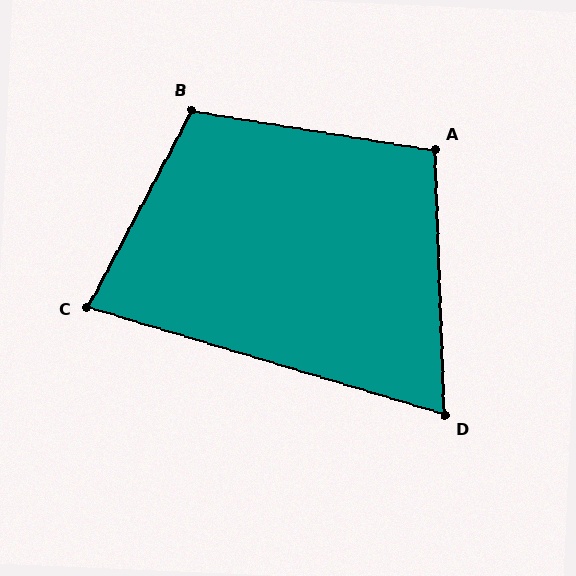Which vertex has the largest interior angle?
B, at approximately 109 degrees.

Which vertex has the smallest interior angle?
D, at approximately 71 degrees.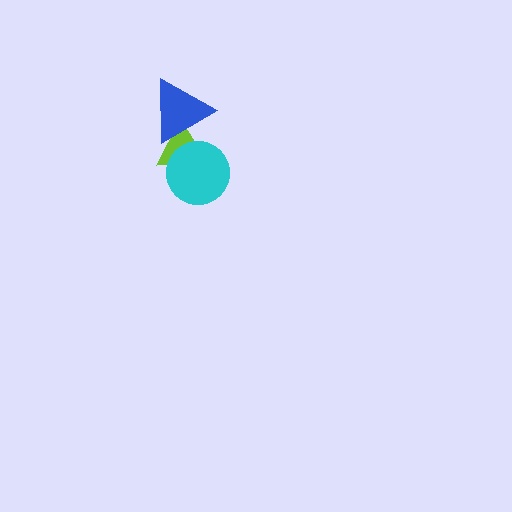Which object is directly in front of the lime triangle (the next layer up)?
The cyan circle is directly in front of the lime triangle.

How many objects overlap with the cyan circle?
1 object overlaps with the cyan circle.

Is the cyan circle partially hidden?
No, no other shape covers it.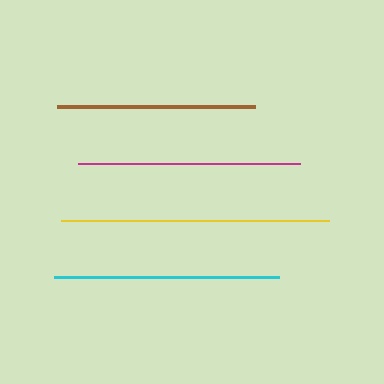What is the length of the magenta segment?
The magenta segment is approximately 221 pixels long.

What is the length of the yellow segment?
The yellow segment is approximately 268 pixels long.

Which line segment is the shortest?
The brown line is the shortest at approximately 199 pixels.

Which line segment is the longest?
The yellow line is the longest at approximately 268 pixels.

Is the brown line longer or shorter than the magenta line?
The magenta line is longer than the brown line.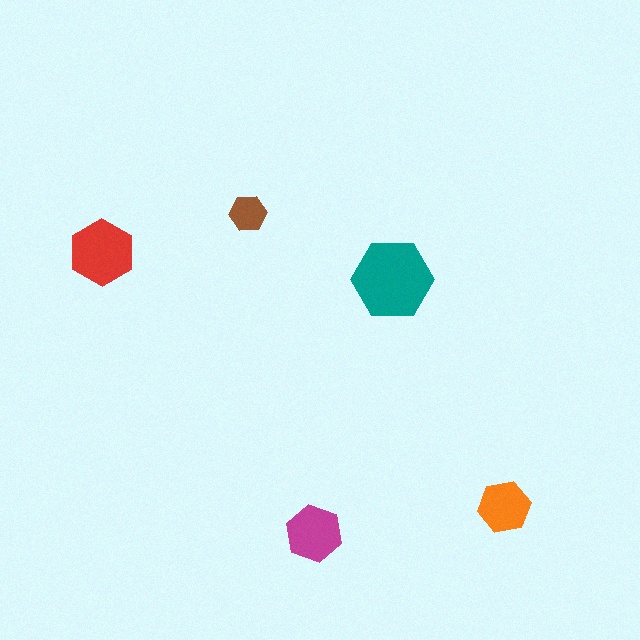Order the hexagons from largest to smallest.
the teal one, the red one, the magenta one, the orange one, the brown one.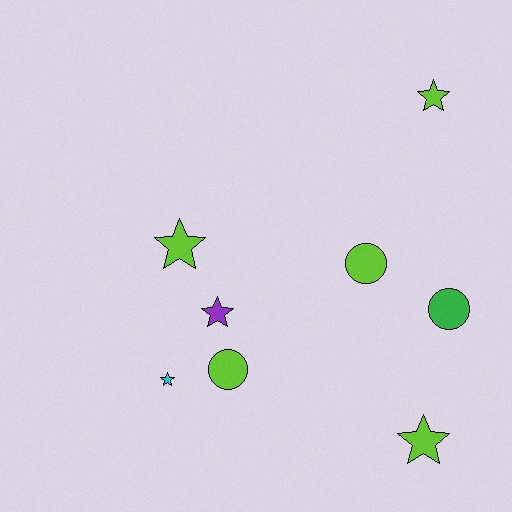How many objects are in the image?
There are 8 objects.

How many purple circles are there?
There are no purple circles.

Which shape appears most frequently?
Star, with 5 objects.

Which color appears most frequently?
Lime, with 5 objects.